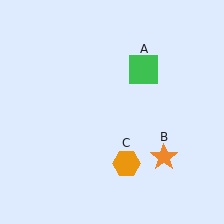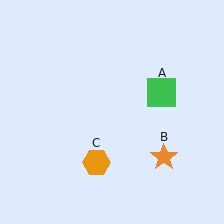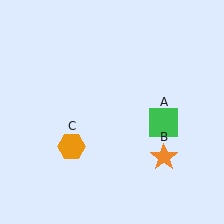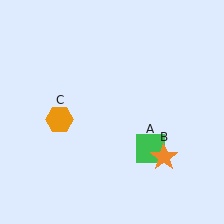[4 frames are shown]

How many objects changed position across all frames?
2 objects changed position: green square (object A), orange hexagon (object C).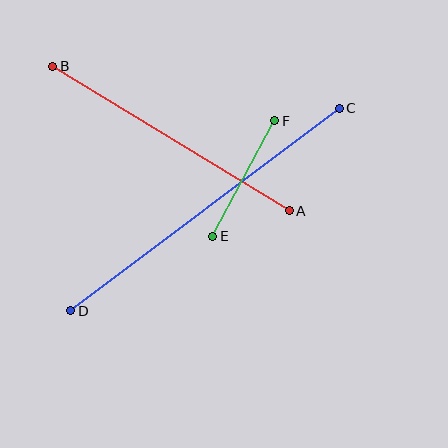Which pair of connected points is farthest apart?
Points C and D are farthest apart.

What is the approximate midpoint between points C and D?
The midpoint is at approximately (205, 209) pixels.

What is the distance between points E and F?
The distance is approximately 131 pixels.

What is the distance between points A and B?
The distance is approximately 277 pixels.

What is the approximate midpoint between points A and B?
The midpoint is at approximately (171, 139) pixels.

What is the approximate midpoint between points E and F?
The midpoint is at approximately (244, 178) pixels.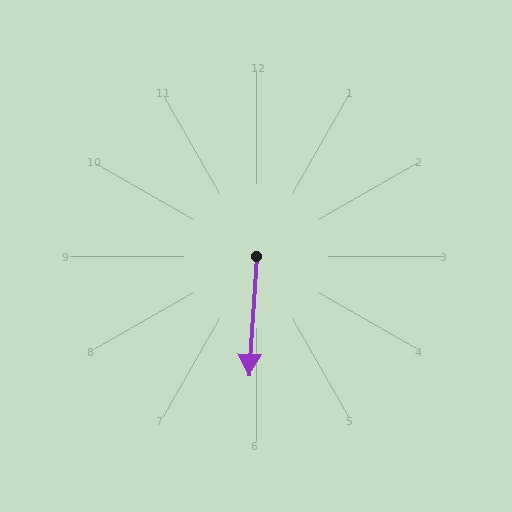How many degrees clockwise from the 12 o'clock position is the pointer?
Approximately 184 degrees.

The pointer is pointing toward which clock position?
Roughly 6 o'clock.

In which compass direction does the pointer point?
South.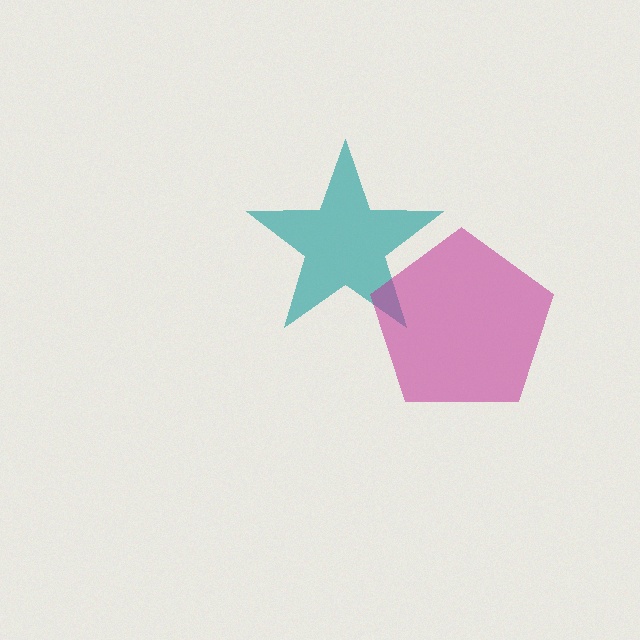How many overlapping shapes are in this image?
There are 2 overlapping shapes in the image.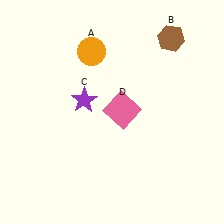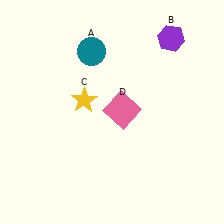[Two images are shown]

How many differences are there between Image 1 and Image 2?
There are 3 differences between the two images.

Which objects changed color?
A changed from orange to teal. B changed from brown to purple. C changed from purple to yellow.